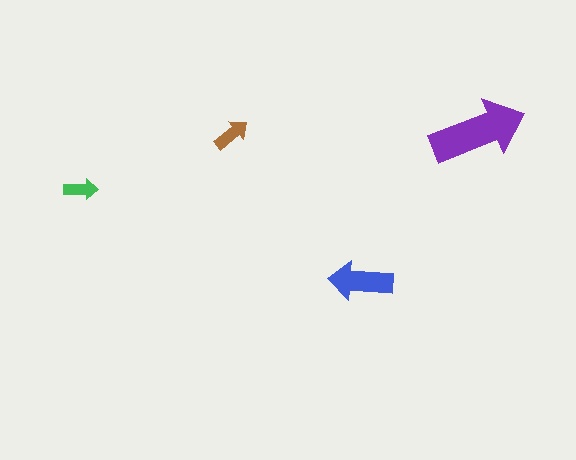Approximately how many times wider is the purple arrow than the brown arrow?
About 2.5 times wider.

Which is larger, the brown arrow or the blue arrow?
The blue one.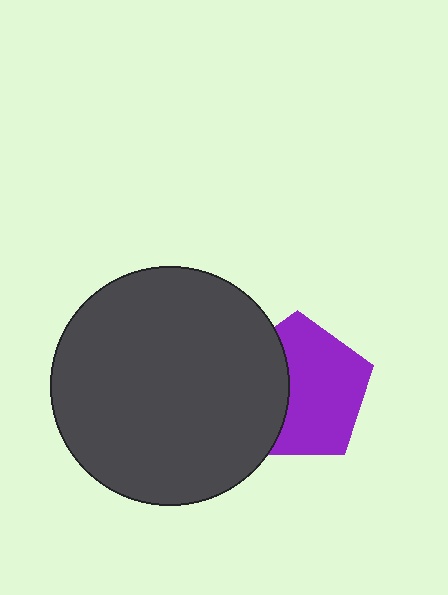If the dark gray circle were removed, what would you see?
You would see the complete purple pentagon.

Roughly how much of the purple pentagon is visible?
About half of it is visible (roughly 63%).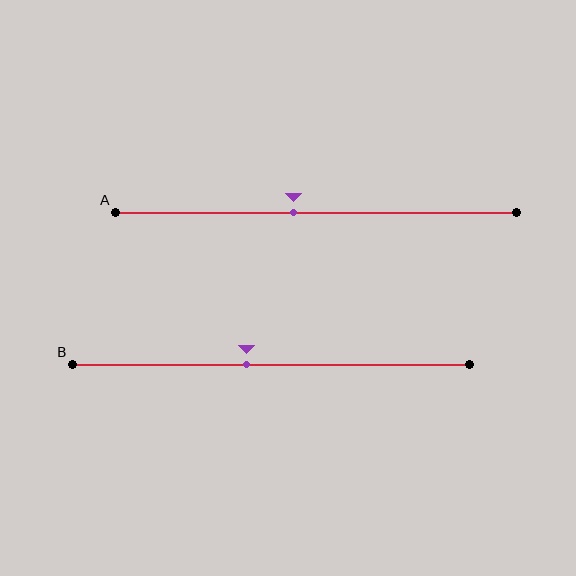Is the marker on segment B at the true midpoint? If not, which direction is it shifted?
No, the marker on segment B is shifted to the left by about 6% of the segment length.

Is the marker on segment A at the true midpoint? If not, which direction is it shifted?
No, the marker on segment A is shifted to the left by about 6% of the segment length.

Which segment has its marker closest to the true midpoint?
Segment A has its marker closest to the true midpoint.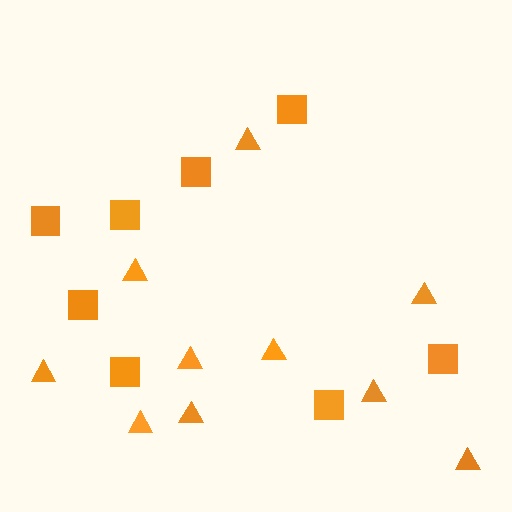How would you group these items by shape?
There are 2 groups: one group of squares (8) and one group of triangles (10).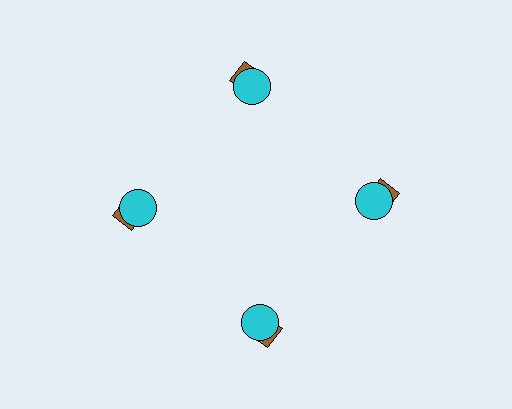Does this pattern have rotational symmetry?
Yes, this pattern has 4-fold rotational symmetry. It looks the same after rotating 90 degrees around the center.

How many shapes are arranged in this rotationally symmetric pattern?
There are 8 shapes, arranged in 4 groups of 2.